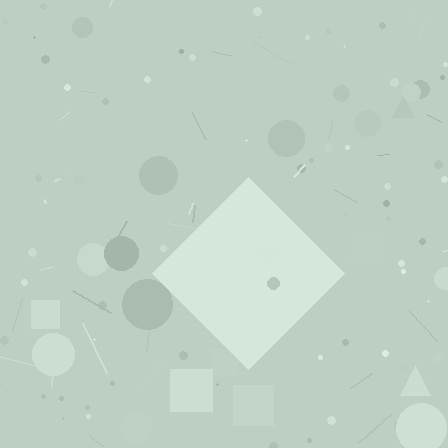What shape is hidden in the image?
A diamond is hidden in the image.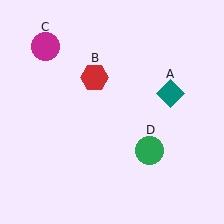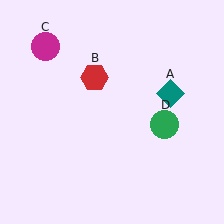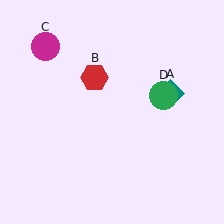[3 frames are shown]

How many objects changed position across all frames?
1 object changed position: green circle (object D).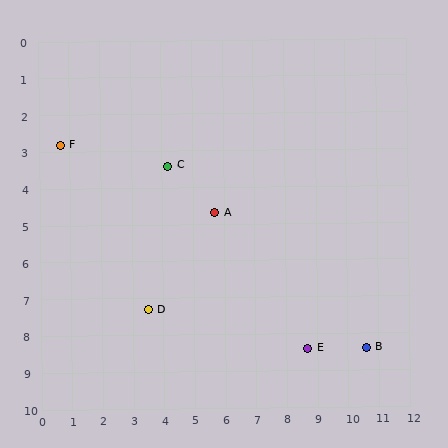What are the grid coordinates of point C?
Point C is at approximately (4.2, 3.4).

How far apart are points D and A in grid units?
Points D and A are about 3.4 grid units apart.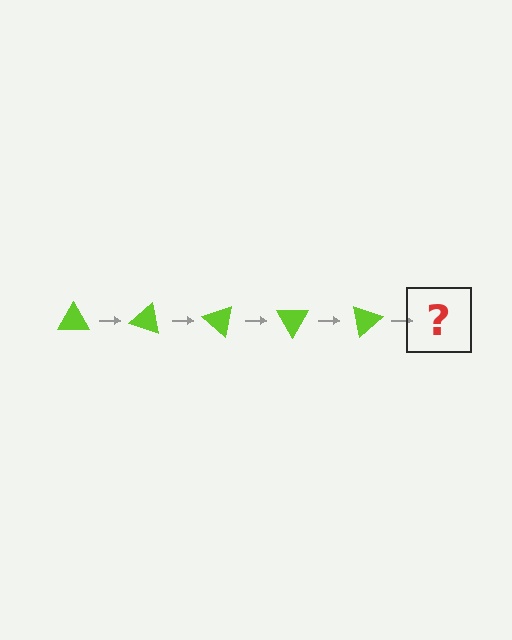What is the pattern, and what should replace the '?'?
The pattern is that the triangle rotates 20 degrees each step. The '?' should be a lime triangle rotated 100 degrees.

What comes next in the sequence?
The next element should be a lime triangle rotated 100 degrees.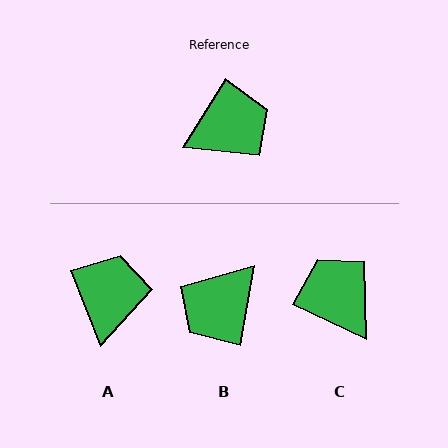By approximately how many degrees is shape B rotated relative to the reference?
Approximately 158 degrees clockwise.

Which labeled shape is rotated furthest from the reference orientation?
B, about 158 degrees away.